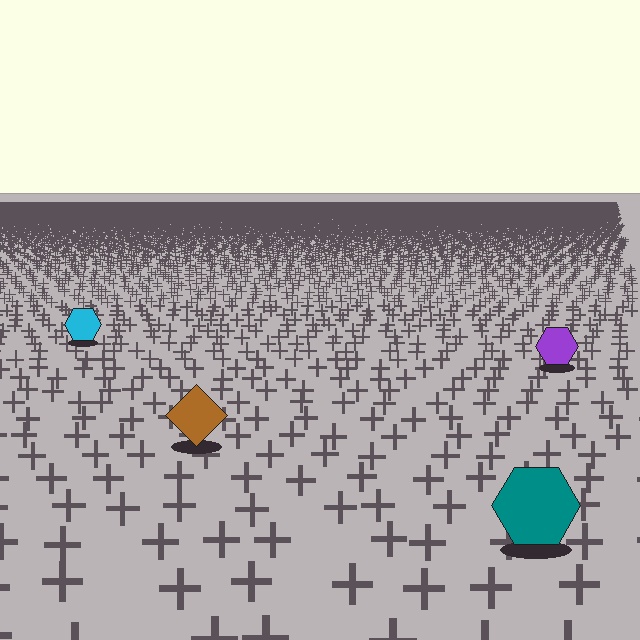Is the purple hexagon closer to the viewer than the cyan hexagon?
Yes. The purple hexagon is closer — you can tell from the texture gradient: the ground texture is coarser near it.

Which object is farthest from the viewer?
The cyan hexagon is farthest from the viewer. It appears smaller and the ground texture around it is denser.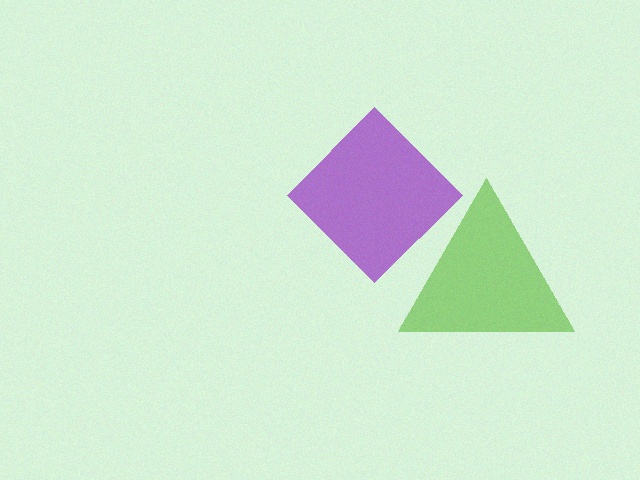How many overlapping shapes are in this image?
There are 2 overlapping shapes in the image.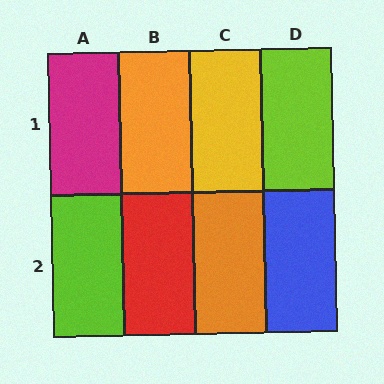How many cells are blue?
1 cell is blue.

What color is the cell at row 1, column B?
Orange.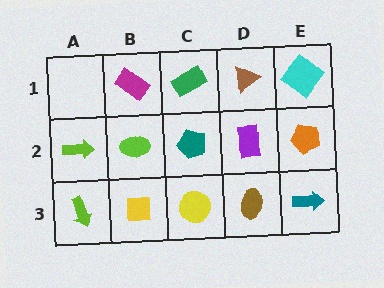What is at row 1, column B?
A magenta rectangle.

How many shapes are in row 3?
5 shapes.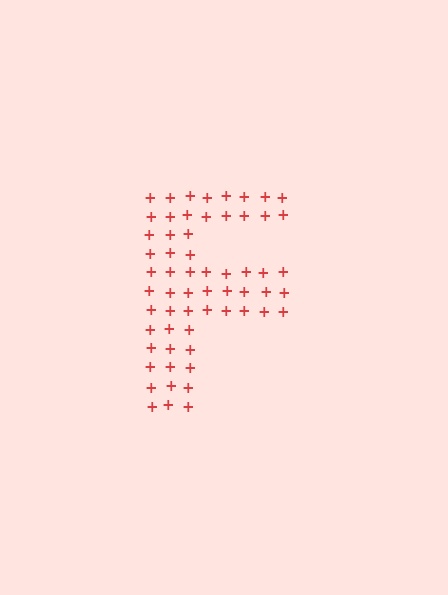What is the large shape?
The large shape is the letter F.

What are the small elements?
The small elements are plus signs.